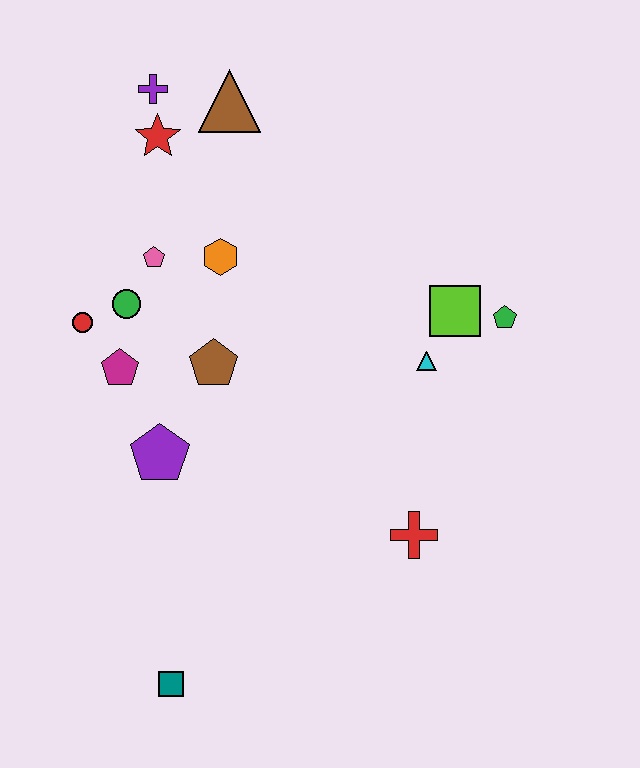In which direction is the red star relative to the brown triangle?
The red star is to the left of the brown triangle.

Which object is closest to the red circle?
The green circle is closest to the red circle.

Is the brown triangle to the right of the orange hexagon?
Yes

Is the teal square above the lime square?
No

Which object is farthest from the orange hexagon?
The teal square is farthest from the orange hexagon.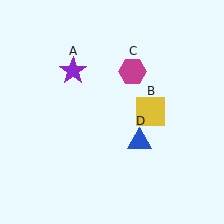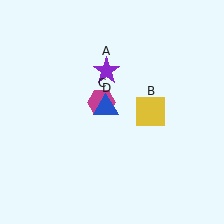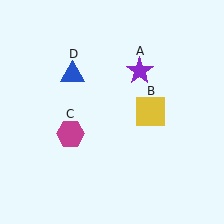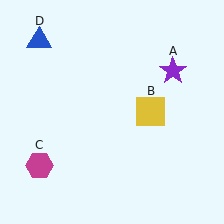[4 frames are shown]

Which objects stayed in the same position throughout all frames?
Yellow square (object B) remained stationary.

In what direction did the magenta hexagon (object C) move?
The magenta hexagon (object C) moved down and to the left.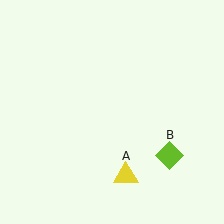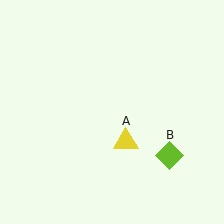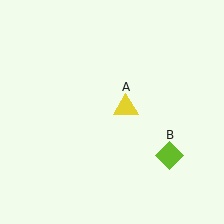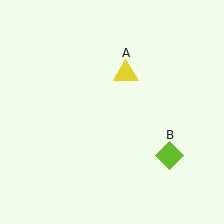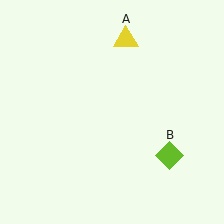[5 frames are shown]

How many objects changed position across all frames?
1 object changed position: yellow triangle (object A).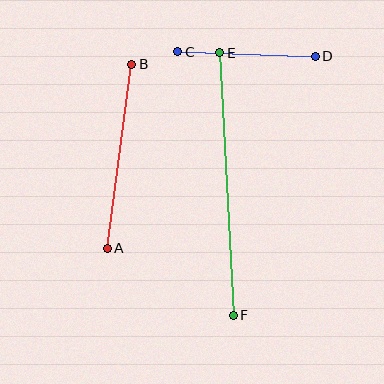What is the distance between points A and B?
The distance is approximately 186 pixels.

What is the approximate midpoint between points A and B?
The midpoint is at approximately (119, 156) pixels.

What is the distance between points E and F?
The distance is approximately 263 pixels.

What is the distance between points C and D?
The distance is approximately 137 pixels.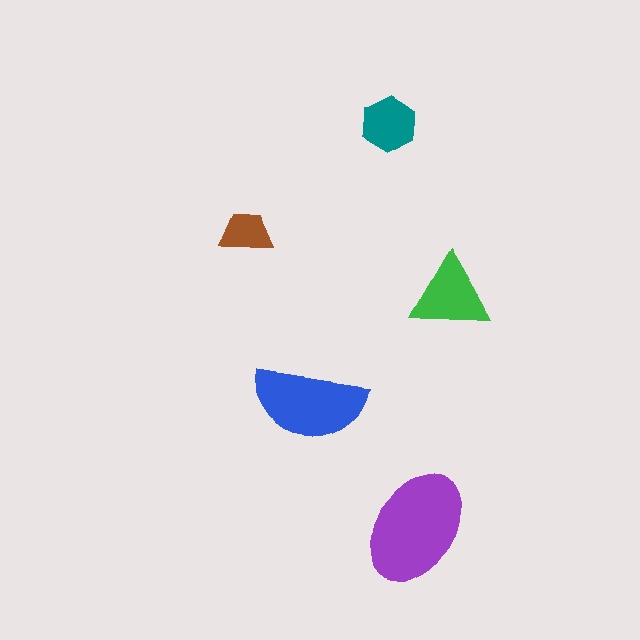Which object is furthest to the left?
The brown trapezoid is leftmost.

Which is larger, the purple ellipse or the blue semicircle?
The purple ellipse.